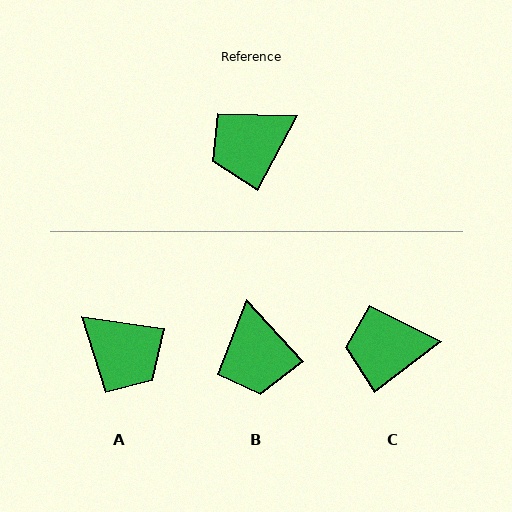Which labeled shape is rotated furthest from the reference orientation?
A, about 109 degrees away.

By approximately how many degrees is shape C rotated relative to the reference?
Approximately 25 degrees clockwise.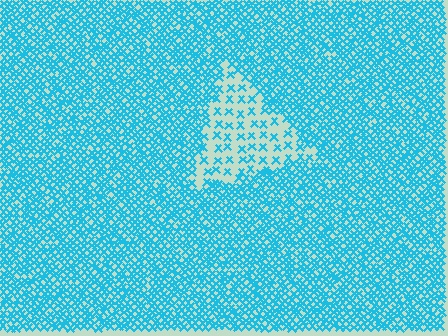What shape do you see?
I see a triangle.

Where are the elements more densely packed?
The elements are more densely packed outside the triangle boundary.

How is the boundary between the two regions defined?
The boundary is defined by a change in element density (approximately 3.0x ratio). All elements are the same color, size, and shape.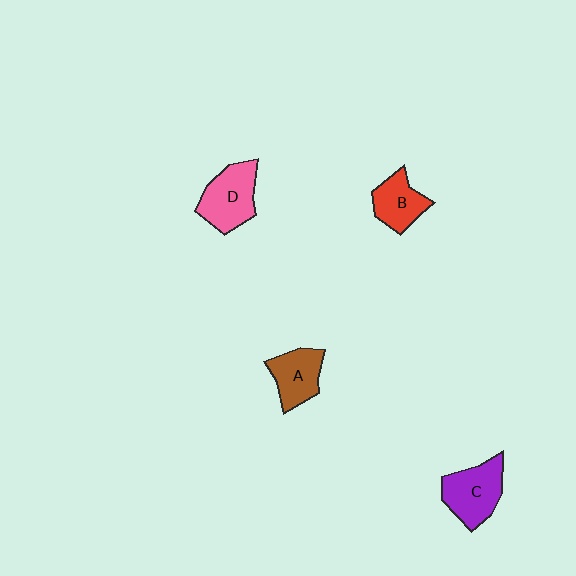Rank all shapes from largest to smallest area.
From largest to smallest: C (purple), D (pink), A (brown), B (red).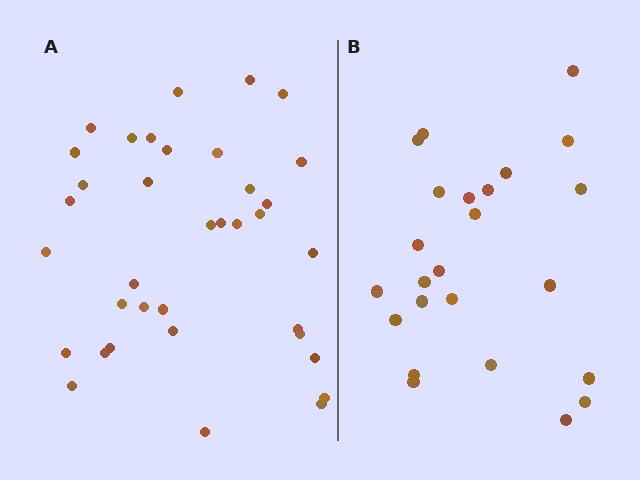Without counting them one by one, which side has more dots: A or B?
Region A (the left region) has more dots.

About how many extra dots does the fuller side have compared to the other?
Region A has roughly 12 or so more dots than region B.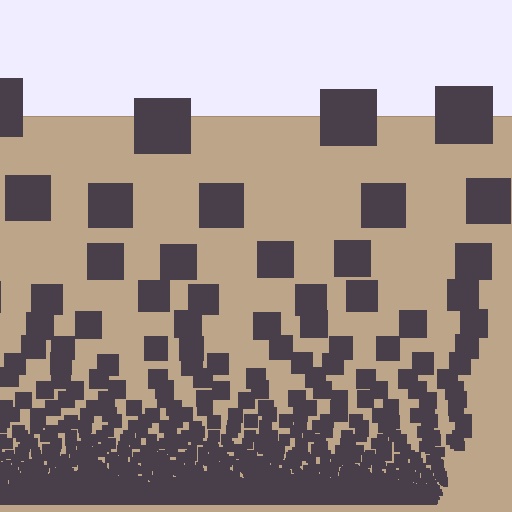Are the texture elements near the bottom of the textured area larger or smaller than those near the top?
Smaller. The gradient is inverted — elements near the bottom are smaller and denser.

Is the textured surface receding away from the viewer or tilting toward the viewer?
The surface appears to tilt toward the viewer. Texture elements get larger and sparser toward the top.